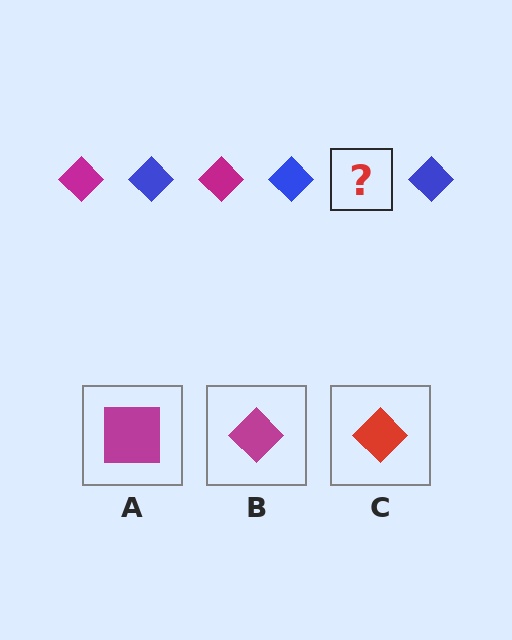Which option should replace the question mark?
Option B.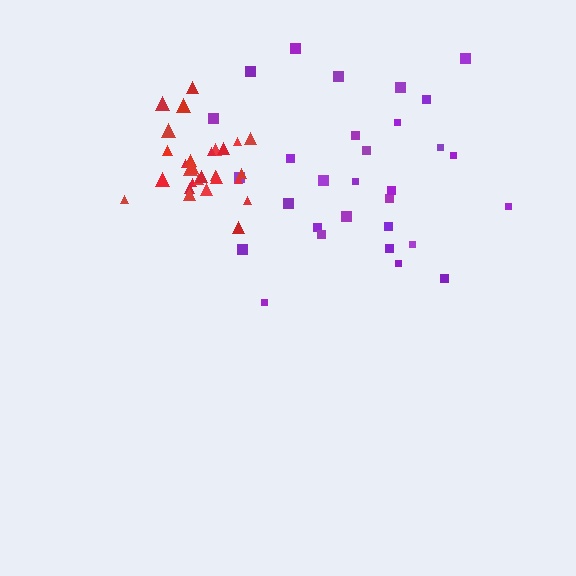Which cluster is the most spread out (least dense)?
Purple.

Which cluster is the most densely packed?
Red.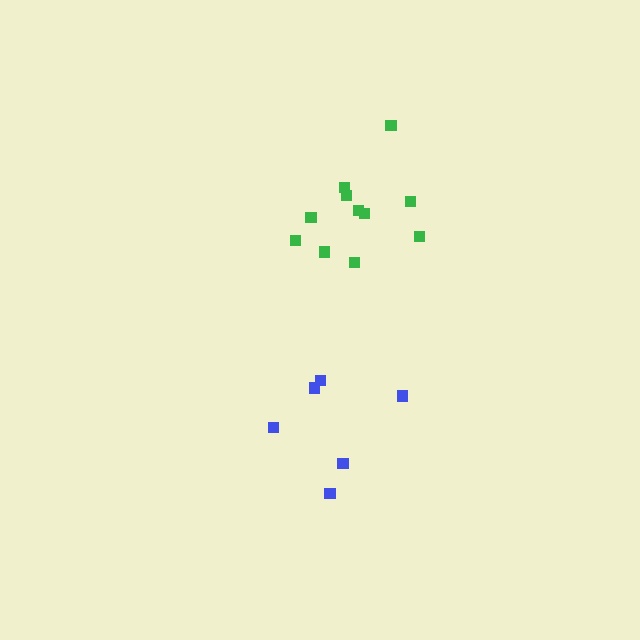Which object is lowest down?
The blue cluster is bottommost.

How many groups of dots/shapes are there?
There are 2 groups.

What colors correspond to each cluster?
The clusters are colored: blue, green.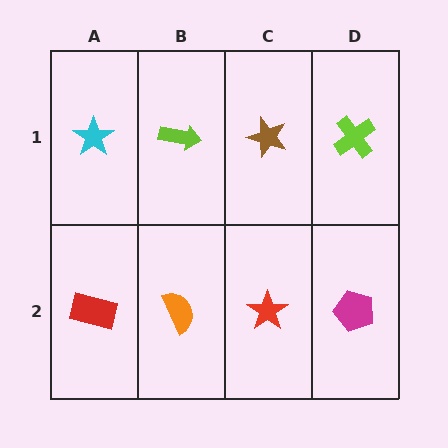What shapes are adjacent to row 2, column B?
A lime arrow (row 1, column B), a red rectangle (row 2, column A), a red star (row 2, column C).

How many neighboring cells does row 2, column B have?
3.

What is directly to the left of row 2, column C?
An orange semicircle.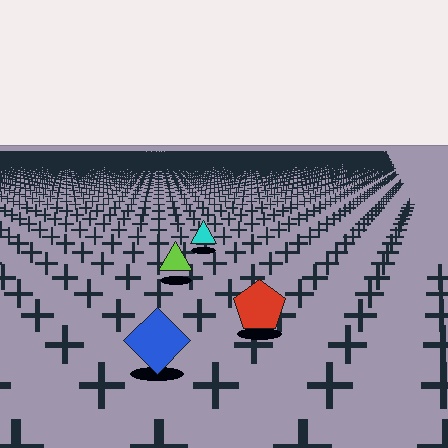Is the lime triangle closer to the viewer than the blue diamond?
No. The blue diamond is closer — you can tell from the texture gradient: the ground texture is coarser near it.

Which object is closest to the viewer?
The blue diamond is closest. The texture marks near it are larger and more spread out.